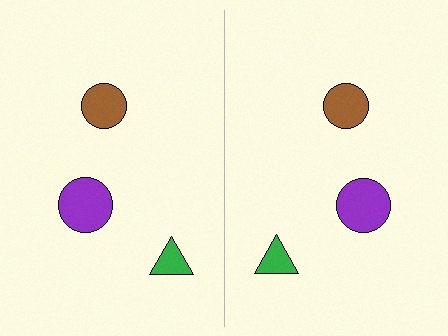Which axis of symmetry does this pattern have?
The pattern has a vertical axis of symmetry running through the center of the image.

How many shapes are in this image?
There are 6 shapes in this image.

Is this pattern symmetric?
Yes, this pattern has bilateral (reflection) symmetry.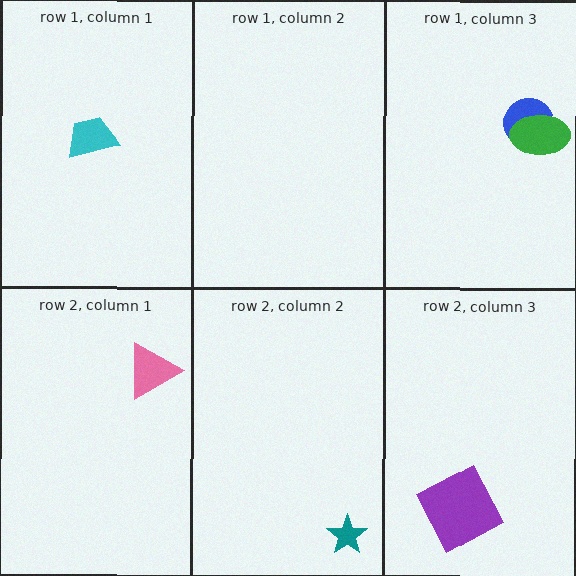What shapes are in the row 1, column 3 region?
The blue circle, the green ellipse.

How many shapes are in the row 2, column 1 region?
1.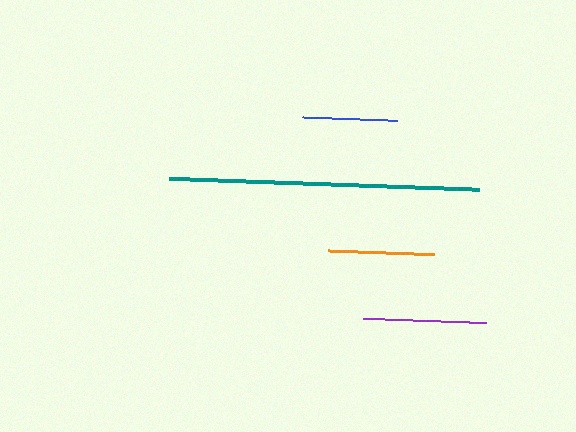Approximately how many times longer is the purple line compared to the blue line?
The purple line is approximately 1.3 times the length of the blue line.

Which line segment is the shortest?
The blue line is the shortest at approximately 95 pixels.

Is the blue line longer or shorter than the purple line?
The purple line is longer than the blue line.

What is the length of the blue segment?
The blue segment is approximately 95 pixels long.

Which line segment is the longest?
The teal line is the longest at approximately 310 pixels.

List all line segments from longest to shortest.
From longest to shortest: teal, purple, orange, blue.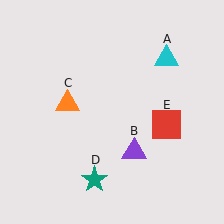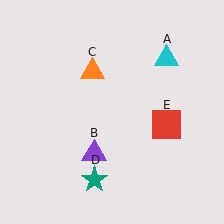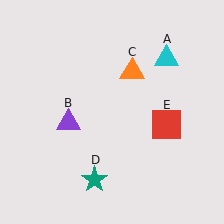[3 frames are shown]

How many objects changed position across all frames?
2 objects changed position: purple triangle (object B), orange triangle (object C).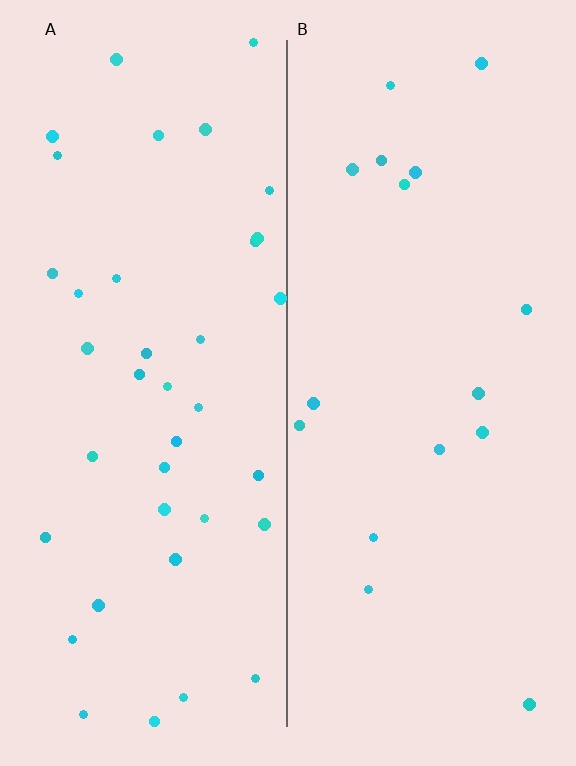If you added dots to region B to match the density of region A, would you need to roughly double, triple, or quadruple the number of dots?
Approximately double.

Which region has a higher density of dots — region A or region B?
A (the left).